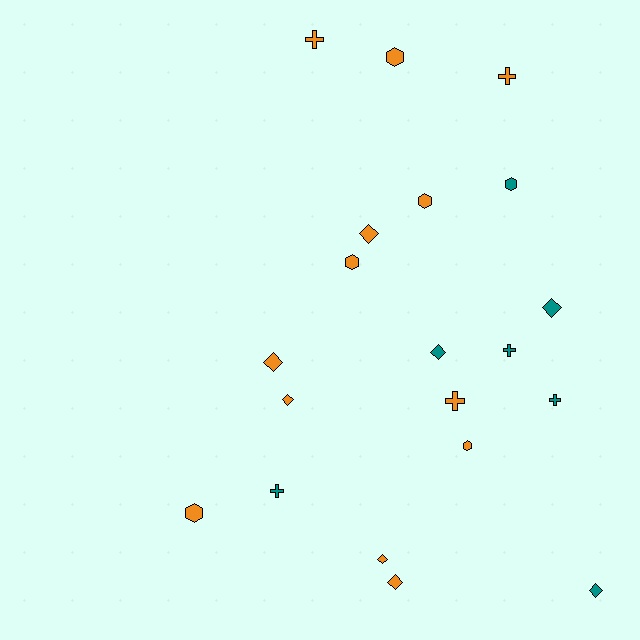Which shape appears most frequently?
Diamond, with 8 objects.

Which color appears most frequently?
Orange, with 13 objects.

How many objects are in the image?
There are 20 objects.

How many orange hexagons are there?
There are 5 orange hexagons.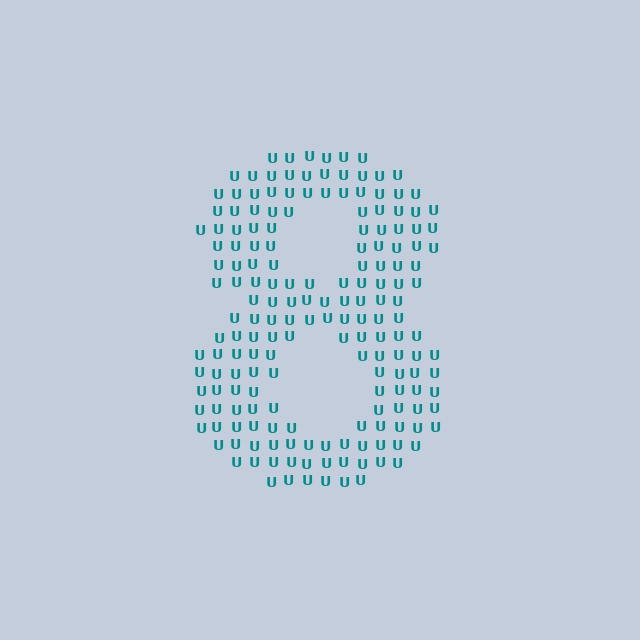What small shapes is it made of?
It is made of small letter U's.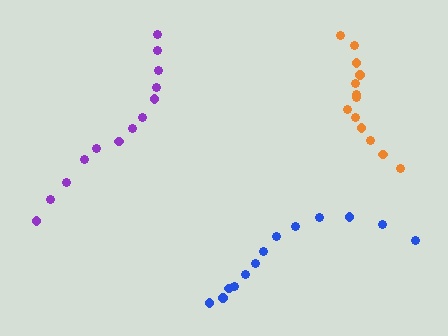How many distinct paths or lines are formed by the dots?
There are 3 distinct paths.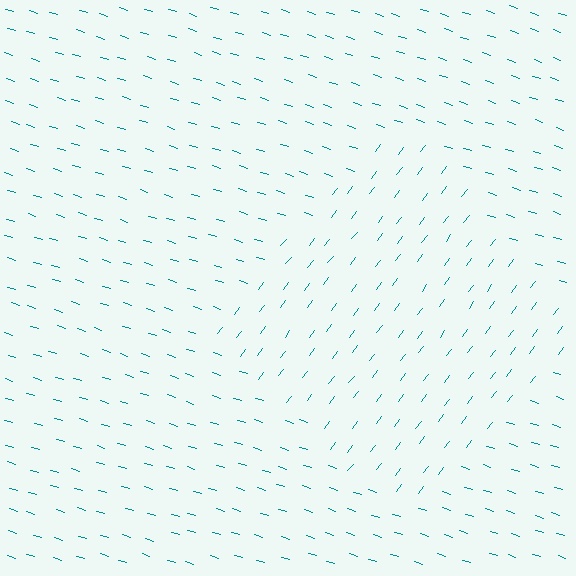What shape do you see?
I see a diamond.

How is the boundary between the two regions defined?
The boundary is defined purely by a change in line orientation (approximately 70 degrees difference). All lines are the same color and thickness.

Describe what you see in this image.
The image is filled with small teal line segments. A diamond region in the image has lines oriented differently from the surrounding lines, creating a visible texture boundary.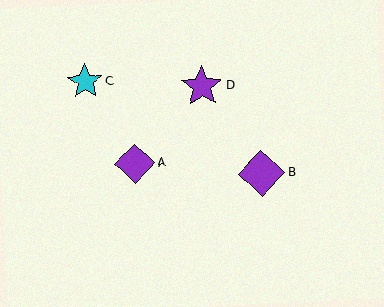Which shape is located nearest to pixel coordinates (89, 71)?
The cyan star (labeled C) at (85, 82) is nearest to that location.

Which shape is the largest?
The purple diamond (labeled B) is the largest.